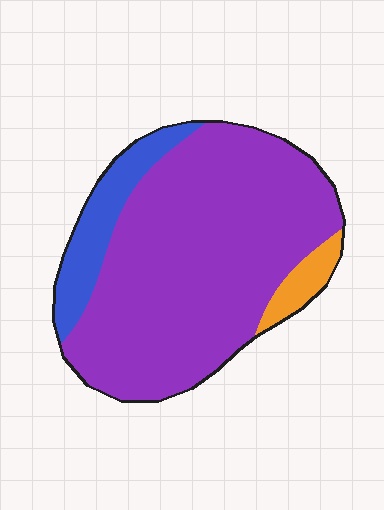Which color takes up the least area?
Orange, at roughly 5%.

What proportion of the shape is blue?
Blue covers about 15% of the shape.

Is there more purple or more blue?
Purple.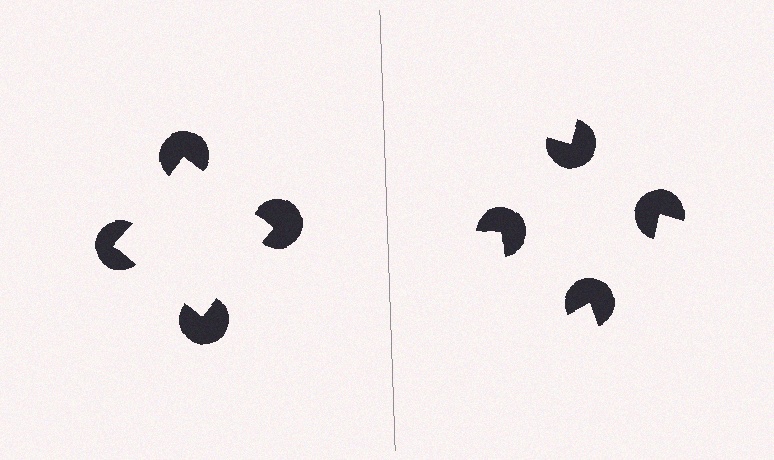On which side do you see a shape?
An illusory square appears on the left side. On the right side the wedge cuts are rotated, so no coherent shape forms.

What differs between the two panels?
The pac-man discs are positioned identically on both sides; only the wedge orientations differ. On the left they align to a square; on the right they are misaligned.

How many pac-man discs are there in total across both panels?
8 — 4 on each side.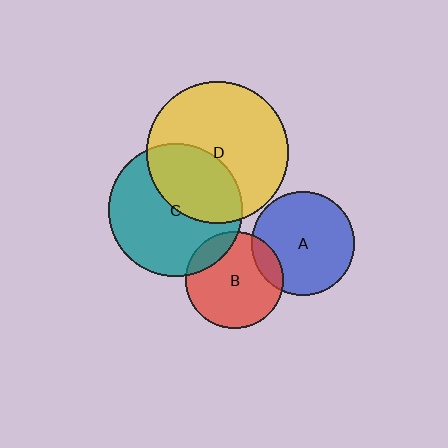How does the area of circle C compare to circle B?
Approximately 1.9 times.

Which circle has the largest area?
Circle D (yellow).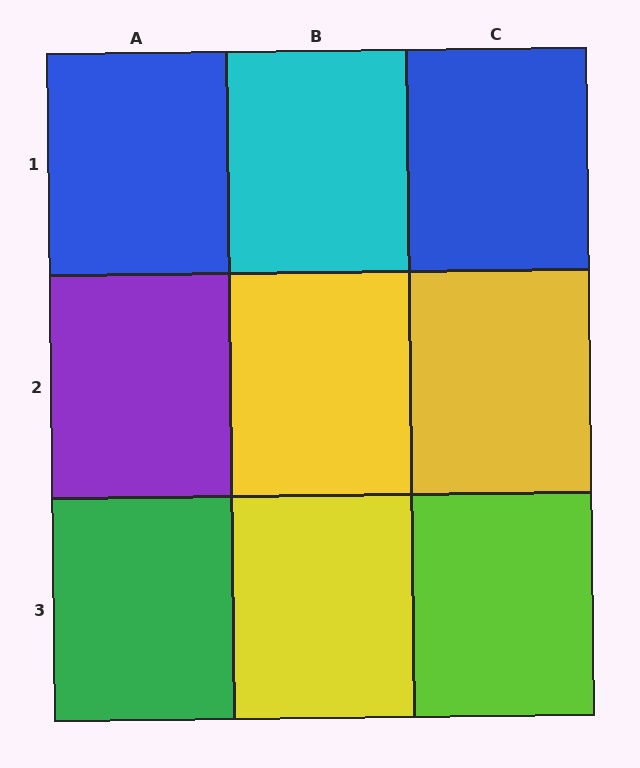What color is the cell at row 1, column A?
Blue.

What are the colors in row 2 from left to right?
Purple, yellow, yellow.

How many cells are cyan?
1 cell is cyan.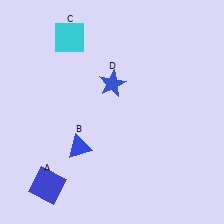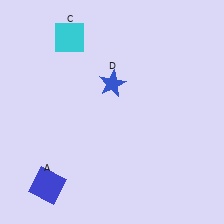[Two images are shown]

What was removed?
The blue triangle (B) was removed in Image 2.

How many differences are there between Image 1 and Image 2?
There is 1 difference between the two images.